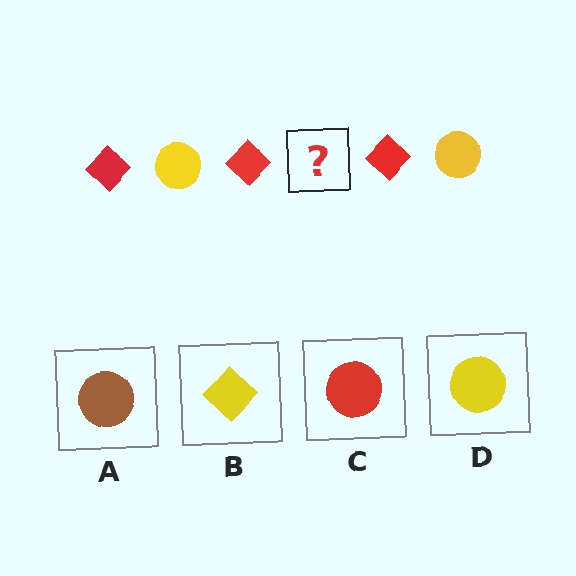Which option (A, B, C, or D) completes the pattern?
D.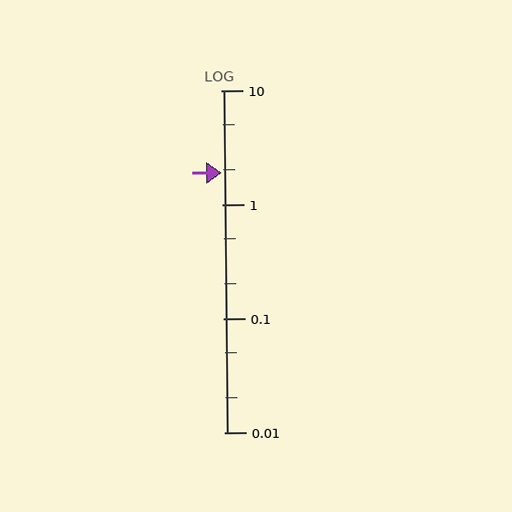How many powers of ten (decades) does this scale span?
The scale spans 3 decades, from 0.01 to 10.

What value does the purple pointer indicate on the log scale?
The pointer indicates approximately 1.9.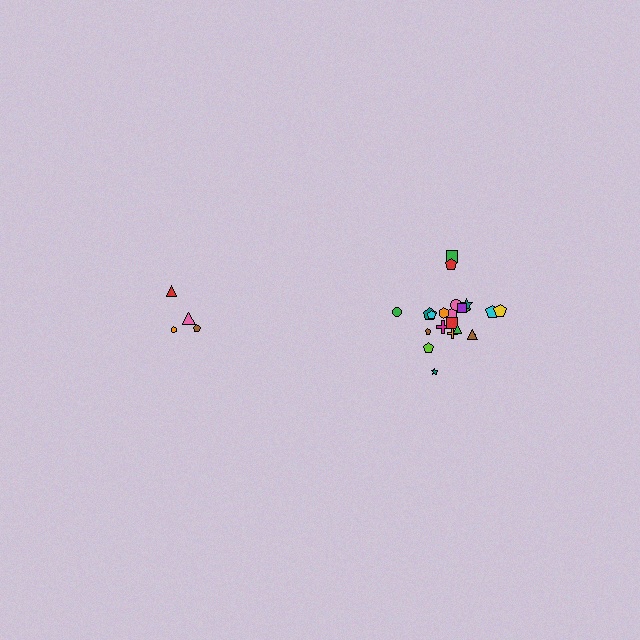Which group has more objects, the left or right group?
The right group.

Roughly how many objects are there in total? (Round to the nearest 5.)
Roughly 25 objects in total.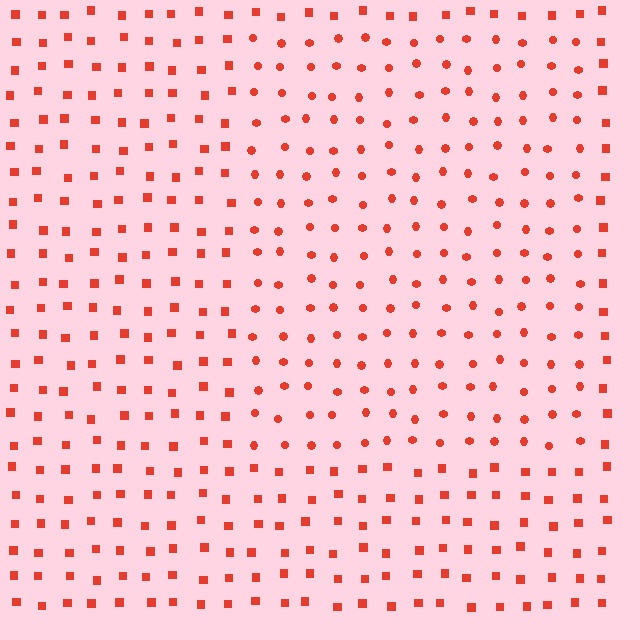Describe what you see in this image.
The image is filled with small red elements arranged in a uniform grid. A rectangle-shaped region contains circles, while the surrounding area contains squares. The boundary is defined purely by the change in element shape.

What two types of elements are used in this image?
The image uses circles inside the rectangle region and squares outside it.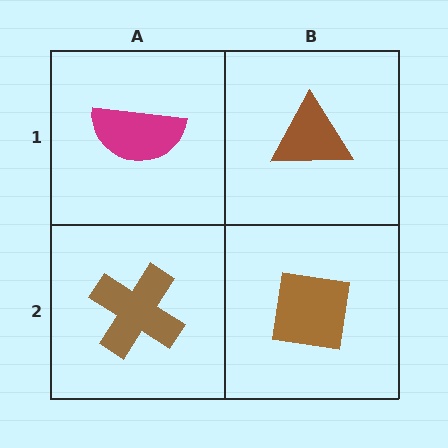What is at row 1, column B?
A brown triangle.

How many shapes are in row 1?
2 shapes.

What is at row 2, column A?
A brown cross.